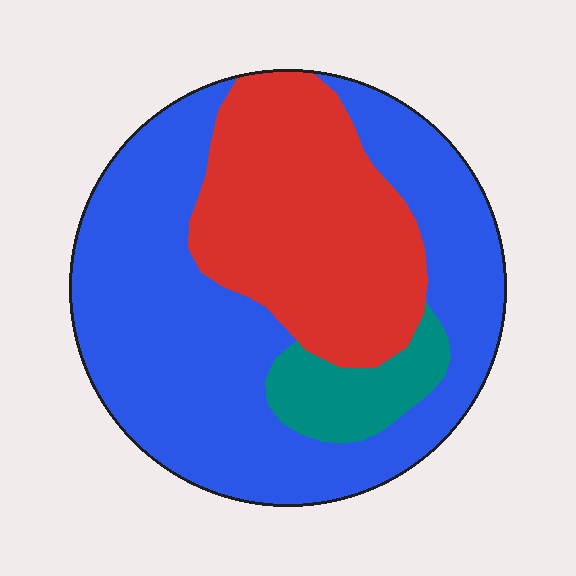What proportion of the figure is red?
Red takes up about one third (1/3) of the figure.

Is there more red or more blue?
Blue.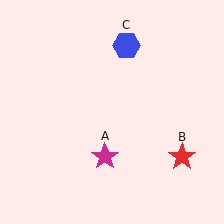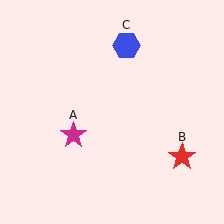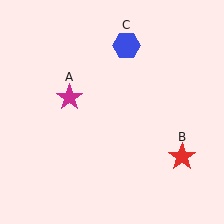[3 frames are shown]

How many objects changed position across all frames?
1 object changed position: magenta star (object A).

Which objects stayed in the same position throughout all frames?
Red star (object B) and blue hexagon (object C) remained stationary.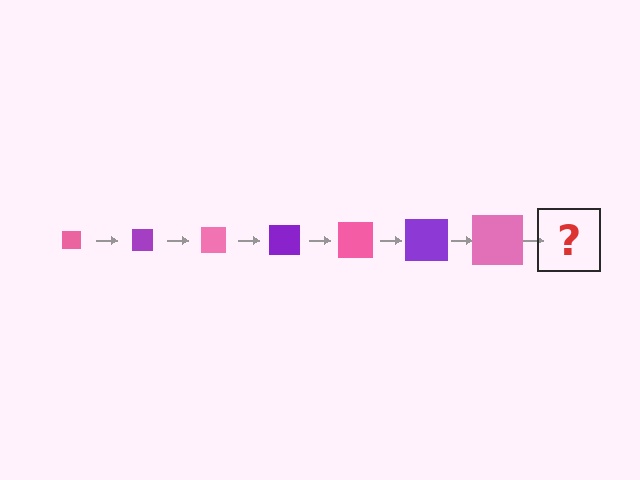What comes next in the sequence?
The next element should be a purple square, larger than the previous one.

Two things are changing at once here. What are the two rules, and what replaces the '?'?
The two rules are that the square grows larger each step and the color cycles through pink and purple. The '?' should be a purple square, larger than the previous one.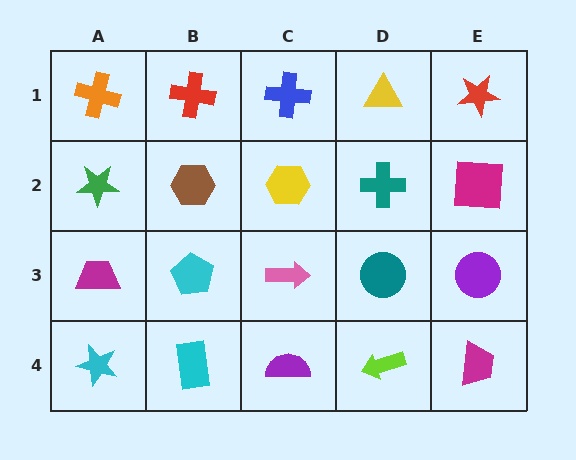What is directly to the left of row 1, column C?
A red cross.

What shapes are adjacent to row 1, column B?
A brown hexagon (row 2, column B), an orange cross (row 1, column A), a blue cross (row 1, column C).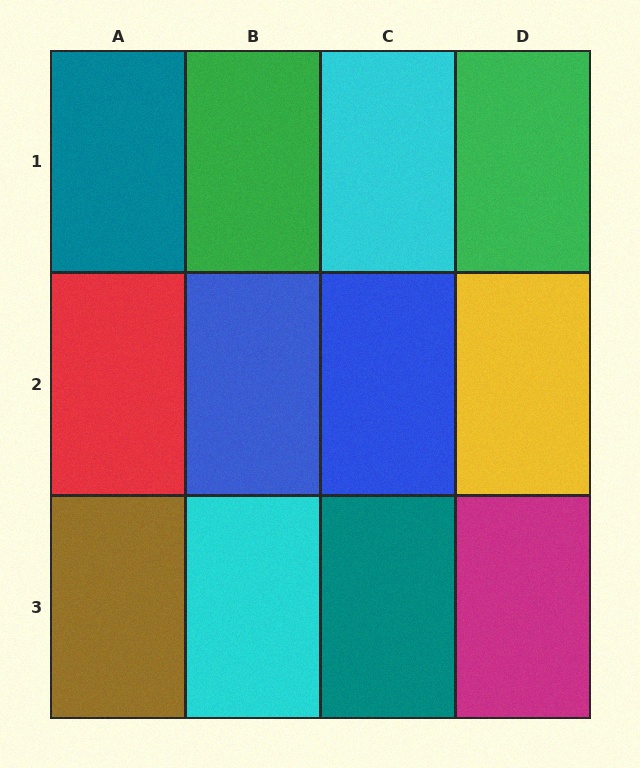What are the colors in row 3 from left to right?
Brown, cyan, teal, magenta.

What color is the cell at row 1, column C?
Cyan.